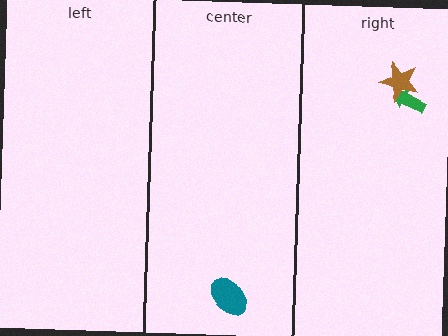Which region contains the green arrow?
The right region.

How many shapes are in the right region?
2.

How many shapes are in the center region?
1.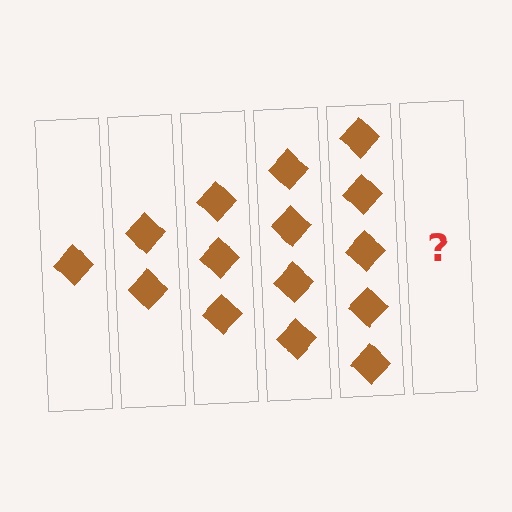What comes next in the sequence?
The next element should be 6 diamonds.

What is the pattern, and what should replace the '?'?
The pattern is that each step adds one more diamond. The '?' should be 6 diamonds.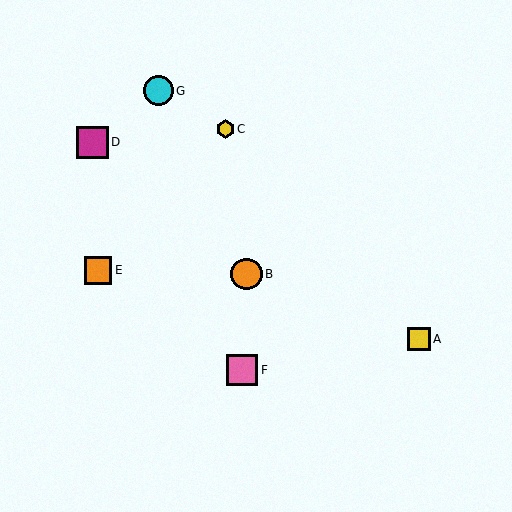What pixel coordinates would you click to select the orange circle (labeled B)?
Click at (246, 274) to select the orange circle B.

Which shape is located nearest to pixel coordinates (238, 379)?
The pink square (labeled F) at (242, 370) is nearest to that location.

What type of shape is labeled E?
Shape E is an orange square.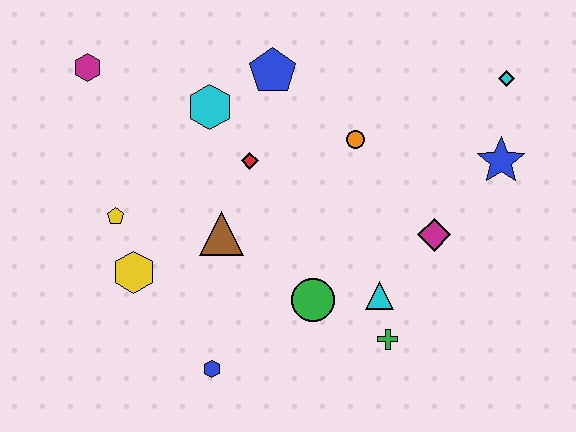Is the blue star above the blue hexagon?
Yes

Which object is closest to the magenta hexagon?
The cyan hexagon is closest to the magenta hexagon.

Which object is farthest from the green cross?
The magenta hexagon is farthest from the green cross.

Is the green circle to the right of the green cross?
No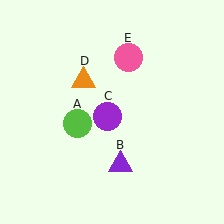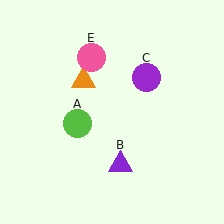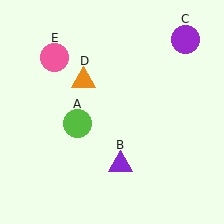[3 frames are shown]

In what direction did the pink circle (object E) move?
The pink circle (object E) moved left.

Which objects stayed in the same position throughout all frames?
Lime circle (object A) and purple triangle (object B) and orange triangle (object D) remained stationary.